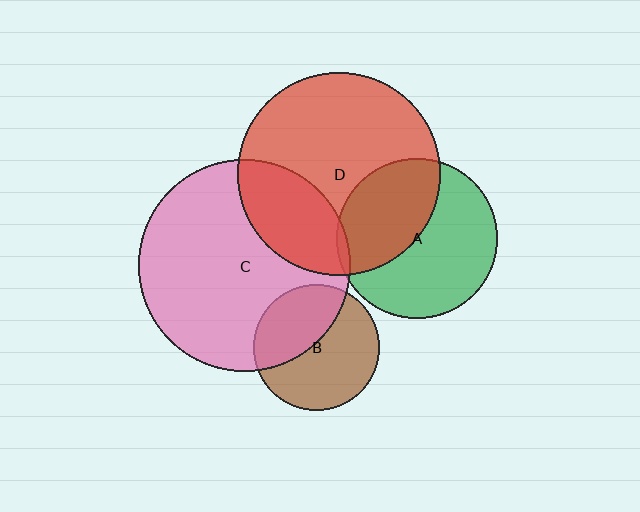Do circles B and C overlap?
Yes.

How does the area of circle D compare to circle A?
Approximately 1.6 times.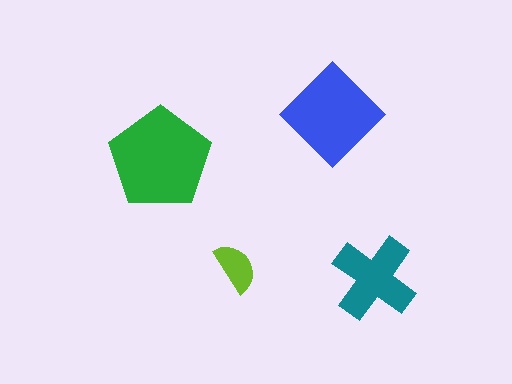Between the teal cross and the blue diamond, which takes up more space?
The blue diamond.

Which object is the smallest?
The lime semicircle.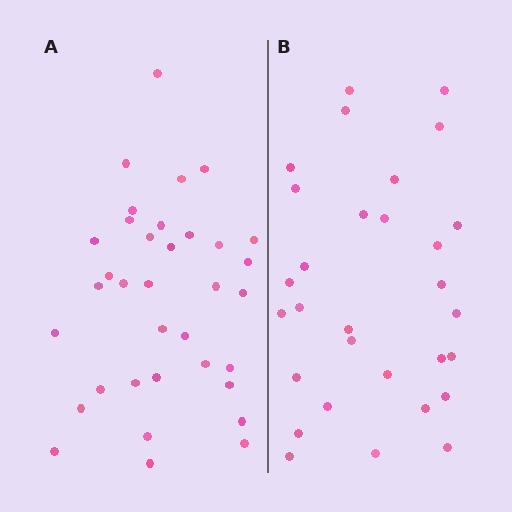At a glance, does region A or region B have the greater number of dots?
Region A (the left region) has more dots.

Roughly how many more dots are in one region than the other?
Region A has about 5 more dots than region B.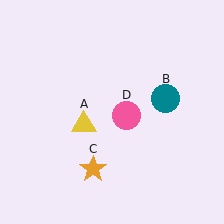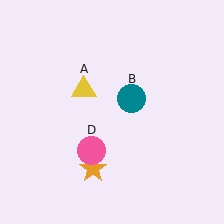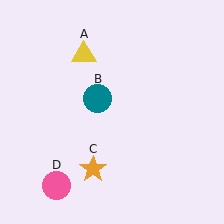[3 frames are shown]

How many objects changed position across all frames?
3 objects changed position: yellow triangle (object A), teal circle (object B), pink circle (object D).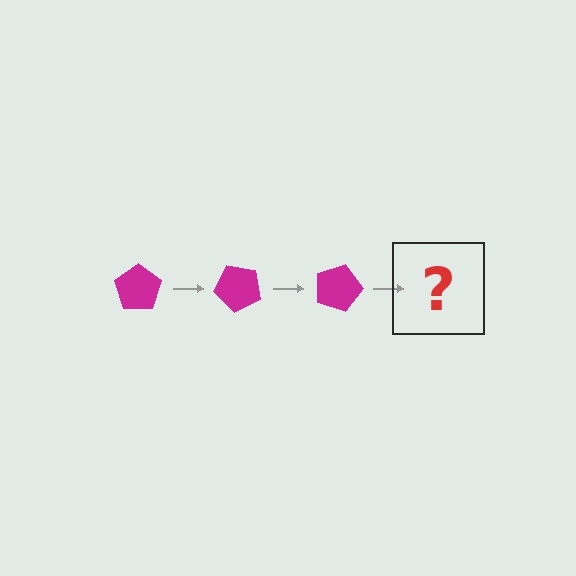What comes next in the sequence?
The next element should be a magenta pentagon rotated 135 degrees.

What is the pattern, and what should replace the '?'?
The pattern is that the pentagon rotates 45 degrees each step. The '?' should be a magenta pentagon rotated 135 degrees.